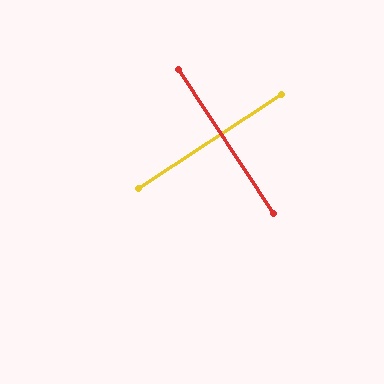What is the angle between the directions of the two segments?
Approximately 90 degrees.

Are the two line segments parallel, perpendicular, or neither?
Perpendicular — they meet at approximately 90°.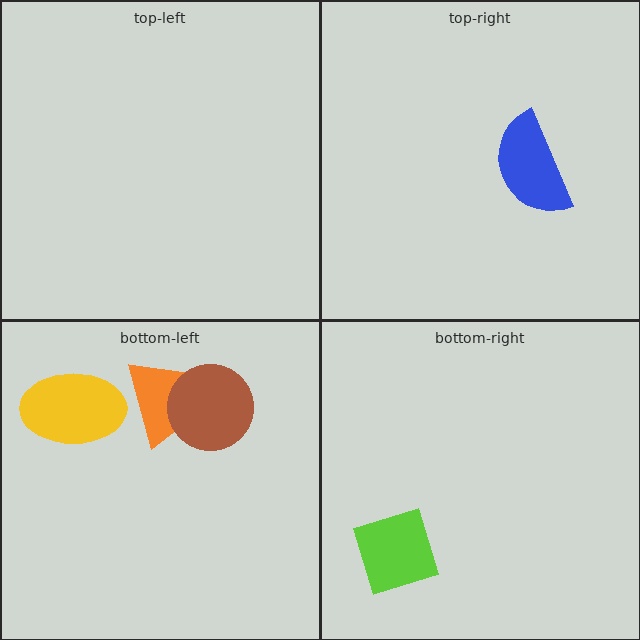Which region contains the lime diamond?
The bottom-right region.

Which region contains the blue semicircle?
The top-right region.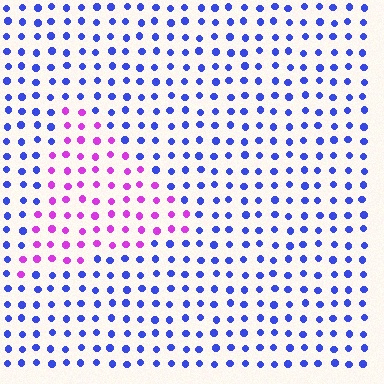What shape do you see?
I see a triangle.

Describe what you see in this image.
The image is filled with small blue elements in a uniform arrangement. A triangle-shaped region is visible where the elements are tinted to a slightly different hue, forming a subtle color boundary.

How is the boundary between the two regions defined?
The boundary is defined purely by a slight shift in hue (about 62 degrees). Spacing, size, and orientation are identical on both sides.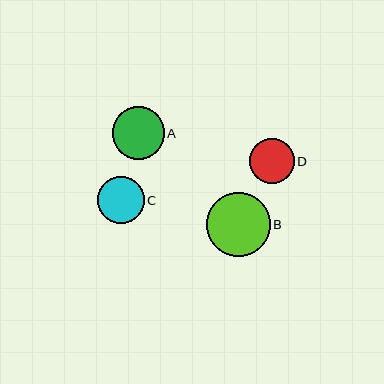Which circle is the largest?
Circle B is the largest with a size of approximately 64 pixels.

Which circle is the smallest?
Circle D is the smallest with a size of approximately 44 pixels.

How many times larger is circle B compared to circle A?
Circle B is approximately 1.2 times the size of circle A.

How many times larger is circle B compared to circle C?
Circle B is approximately 1.4 times the size of circle C.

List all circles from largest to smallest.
From largest to smallest: B, A, C, D.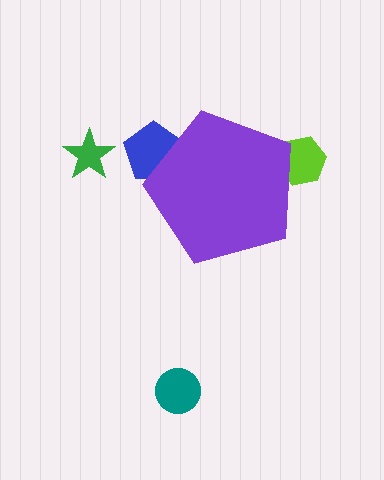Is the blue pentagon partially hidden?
Yes, the blue pentagon is partially hidden behind the purple pentagon.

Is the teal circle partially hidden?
No, the teal circle is fully visible.